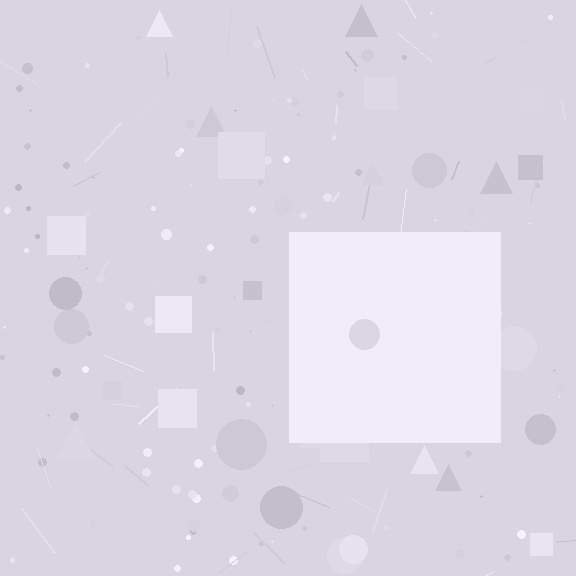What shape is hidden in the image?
A square is hidden in the image.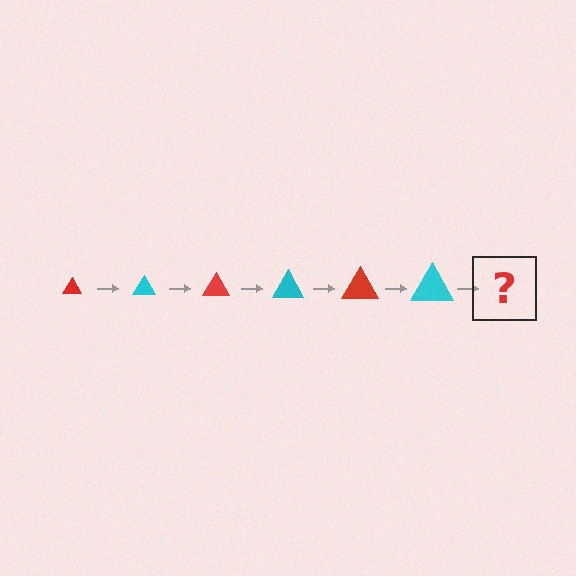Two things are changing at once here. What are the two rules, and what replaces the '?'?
The two rules are that the triangle grows larger each step and the color cycles through red and cyan. The '?' should be a red triangle, larger than the previous one.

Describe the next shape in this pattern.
It should be a red triangle, larger than the previous one.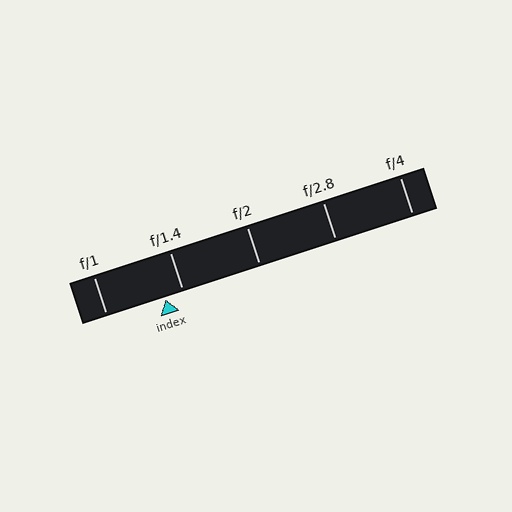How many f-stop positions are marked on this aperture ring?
There are 5 f-stop positions marked.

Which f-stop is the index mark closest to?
The index mark is closest to f/1.4.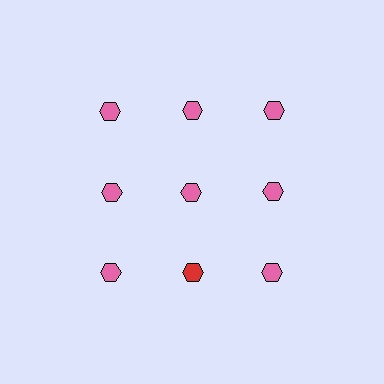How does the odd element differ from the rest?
It has a different color: red instead of pink.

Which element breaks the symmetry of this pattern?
The red hexagon in the third row, second from left column breaks the symmetry. All other shapes are pink hexagons.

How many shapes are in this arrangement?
There are 9 shapes arranged in a grid pattern.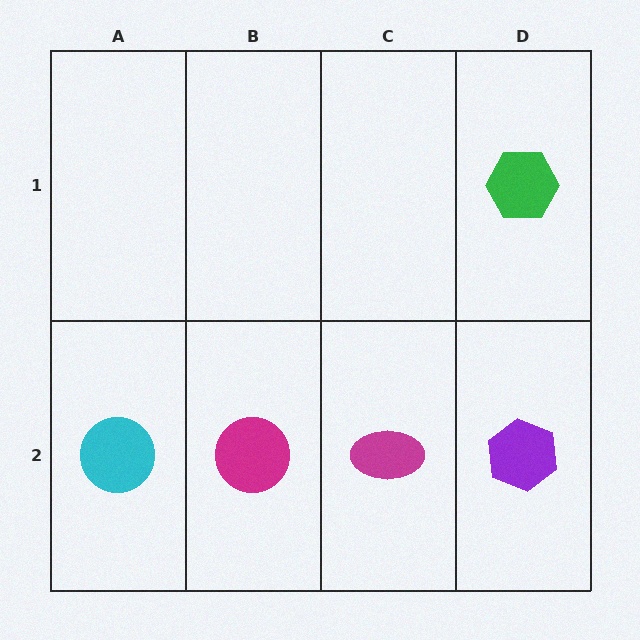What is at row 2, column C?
A magenta ellipse.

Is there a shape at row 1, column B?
No, that cell is empty.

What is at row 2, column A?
A cyan circle.